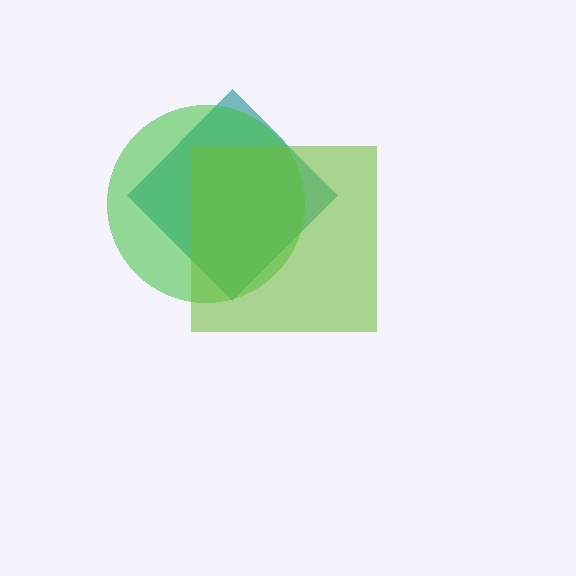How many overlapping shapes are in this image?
There are 3 overlapping shapes in the image.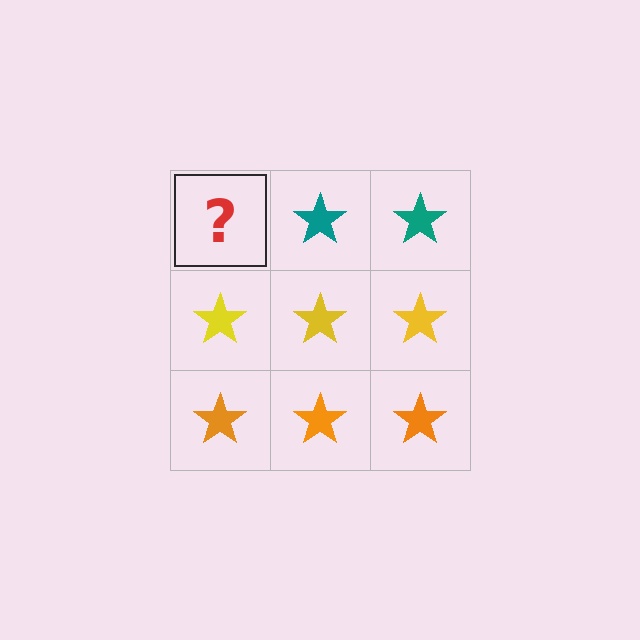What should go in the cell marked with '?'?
The missing cell should contain a teal star.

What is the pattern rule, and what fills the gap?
The rule is that each row has a consistent color. The gap should be filled with a teal star.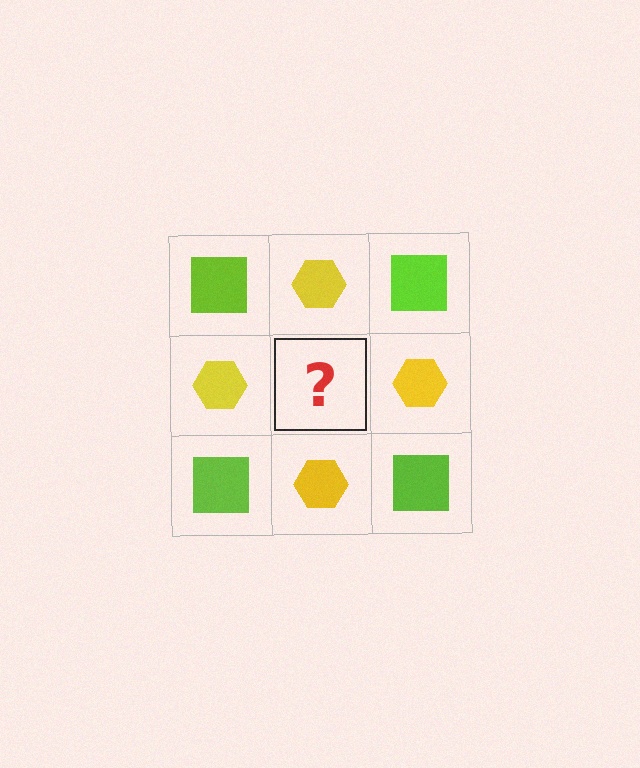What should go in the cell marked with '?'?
The missing cell should contain a lime square.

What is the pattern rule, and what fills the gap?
The rule is that it alternates lime square and yellow hexagon in a checkerboard pattern. The gap should be filled with a lime square.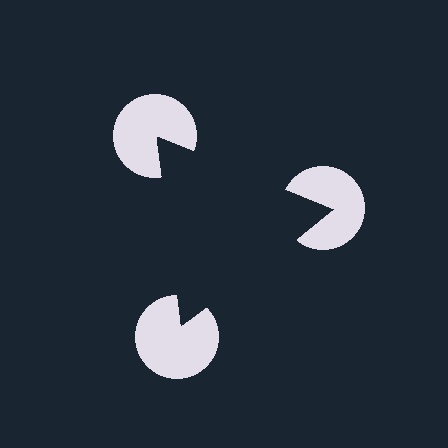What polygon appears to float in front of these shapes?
An illusory triangle — its edges are inferred from the aligned wedge cuts in the pac-man discs, not physically drawn.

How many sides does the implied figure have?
3 sides.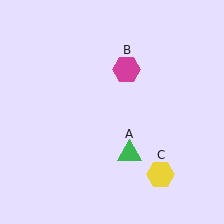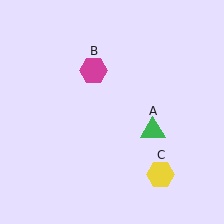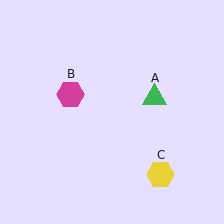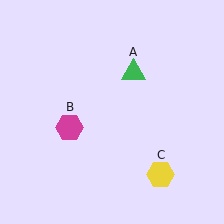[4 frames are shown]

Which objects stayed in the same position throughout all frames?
Yellow hexagon (object C) remained stationary.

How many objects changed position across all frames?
2 objects changed position: green triangle (object A), magenta hexagon (object B).